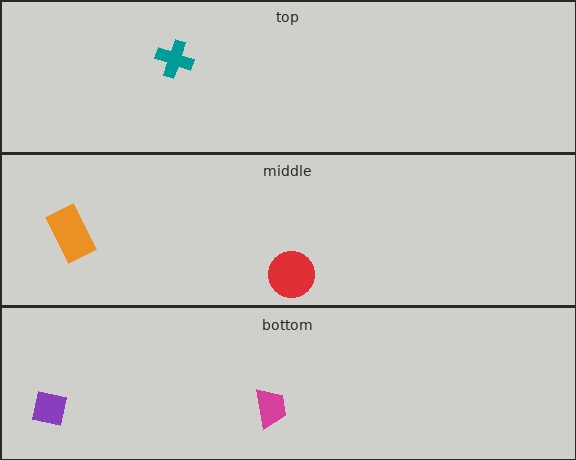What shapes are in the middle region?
The orange rectangle, the red circle.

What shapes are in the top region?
The teal cross.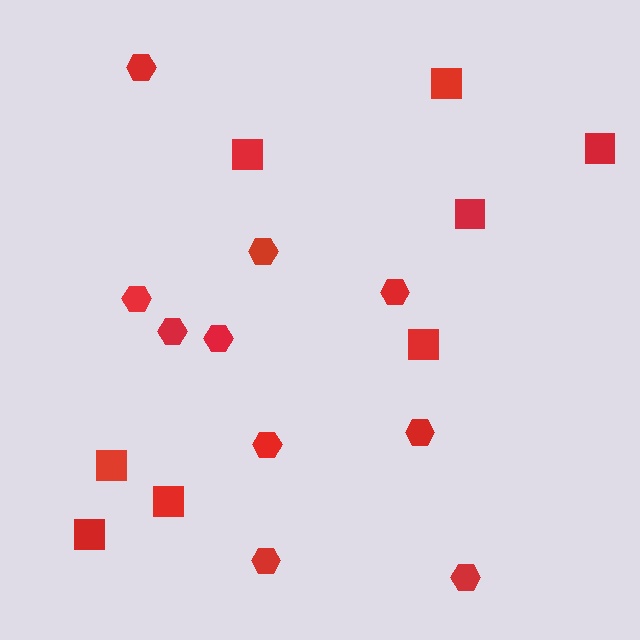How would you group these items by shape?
There are 2 groups: one group of hexagons (10) and one group of squares (8).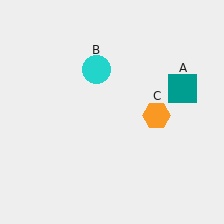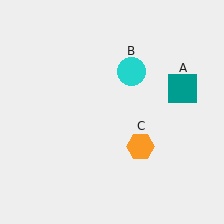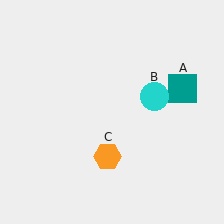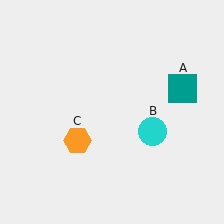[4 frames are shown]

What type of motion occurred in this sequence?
The cyan circle (object B), orange hexagon (object C) rotated clockwise around the center of the scene.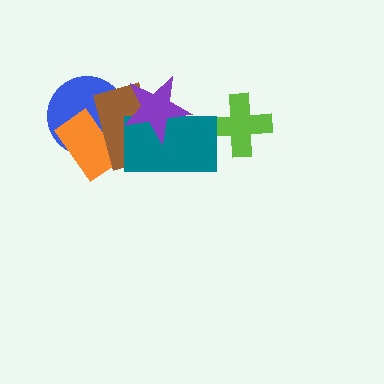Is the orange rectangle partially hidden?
Yes, it is partially covered by another shape.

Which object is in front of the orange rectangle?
The brown rectangle is in front of the orange rectangle.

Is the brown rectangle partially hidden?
Yes, it is partially covered by another shape.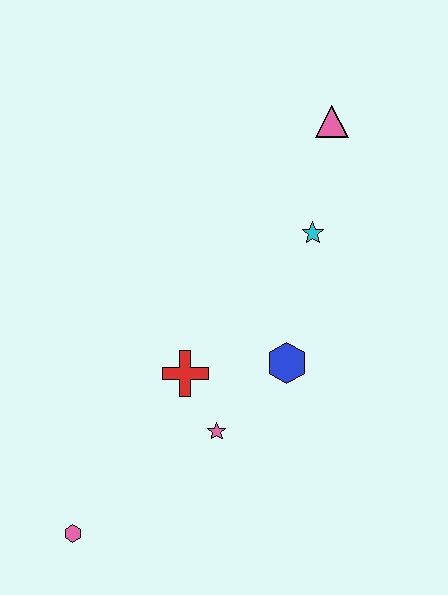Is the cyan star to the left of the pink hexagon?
No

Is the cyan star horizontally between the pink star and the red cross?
No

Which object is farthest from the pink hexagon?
The pink triangle is farthest from the pink hexagon.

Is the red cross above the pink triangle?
No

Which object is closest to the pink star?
The red cross is closest to the pink star.